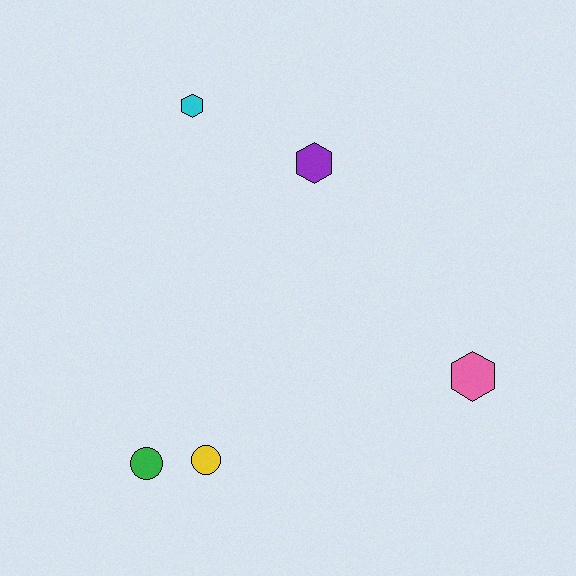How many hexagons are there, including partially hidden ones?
There are 3 hexagons.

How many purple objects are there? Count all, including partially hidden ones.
There is 1 purple object.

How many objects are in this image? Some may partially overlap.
There are 5 objects.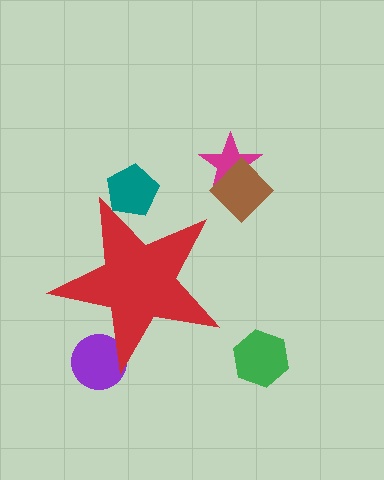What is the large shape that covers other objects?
A red star.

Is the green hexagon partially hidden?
No, the green hexagon is fully visible.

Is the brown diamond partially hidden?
No, the brown diamond is fully visible.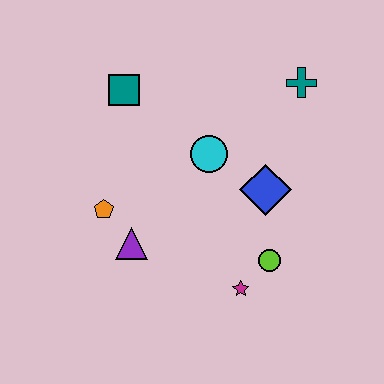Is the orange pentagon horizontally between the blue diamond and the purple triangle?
No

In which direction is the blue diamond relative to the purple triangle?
The blue diamond is to the right of the purple triangle.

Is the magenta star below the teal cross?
Yes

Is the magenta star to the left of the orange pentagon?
No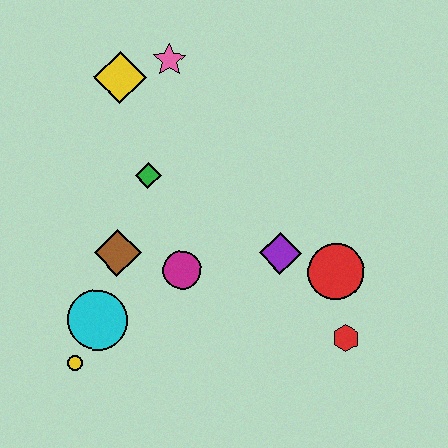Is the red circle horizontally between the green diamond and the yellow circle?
No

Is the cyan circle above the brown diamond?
No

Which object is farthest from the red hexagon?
The yellow diamond is farthest from the red hexagon.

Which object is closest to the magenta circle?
The brown diamond is closest to the magenta circle.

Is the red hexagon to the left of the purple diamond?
No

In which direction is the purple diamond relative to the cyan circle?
The purple diamond is to the right of the cyan circle.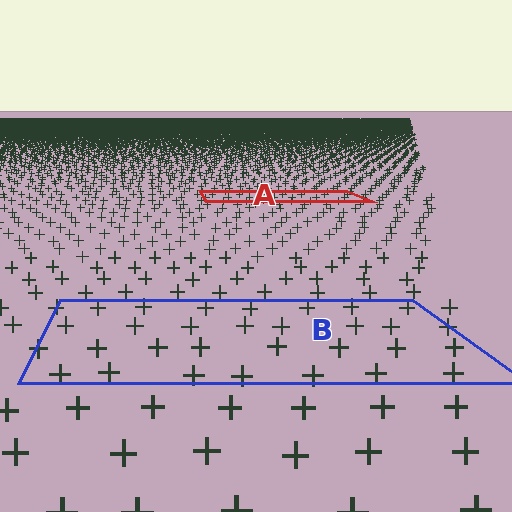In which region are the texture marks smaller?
The texture marks are smaller in region A, because it is farther away.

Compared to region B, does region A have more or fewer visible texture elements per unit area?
Region A has more texture elements per unit area — they are packed more densely because it is farther away.